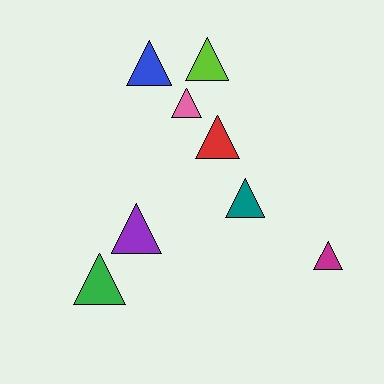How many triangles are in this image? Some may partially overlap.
There are 8 triangles.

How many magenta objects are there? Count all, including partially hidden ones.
There is 1 magenta object.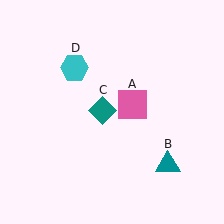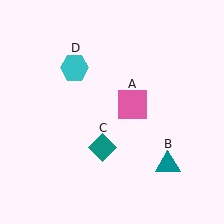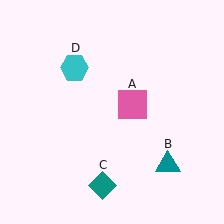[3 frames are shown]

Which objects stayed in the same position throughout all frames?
Pink square (object A) and teal triangle (object B) and cyan hexagon (object D) remained stationary.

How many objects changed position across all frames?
1 object changed position: teal diamond (object C).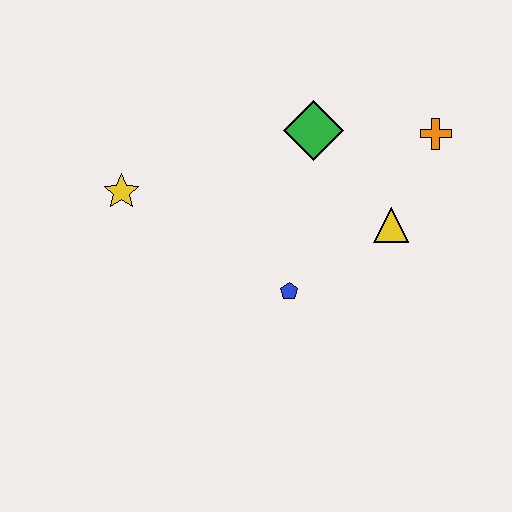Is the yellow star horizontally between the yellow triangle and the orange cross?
No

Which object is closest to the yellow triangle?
The orange cross is closest to the yellow triangle.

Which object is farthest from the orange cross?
The yellow star is farthest from the orange cross.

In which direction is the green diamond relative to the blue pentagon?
The green diamond is above the blue pentagon.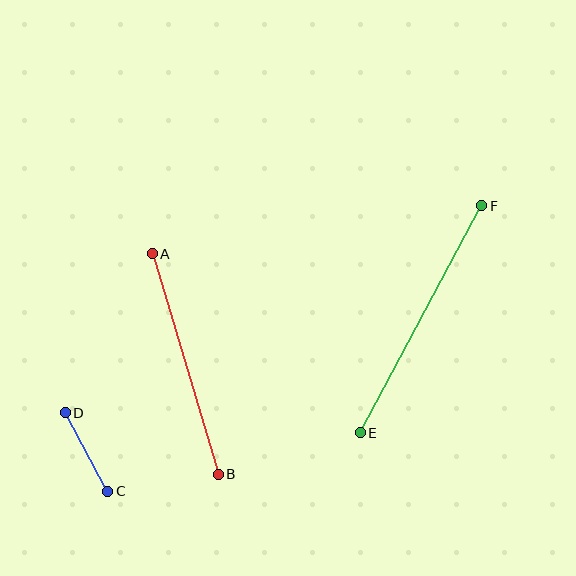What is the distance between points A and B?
The distance is approximately 230 pixels.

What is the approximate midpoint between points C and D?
The midpoint is at approximately (87, 452) pixels.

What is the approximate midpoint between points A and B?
The midpoint is at approximately (185, 364) pixels.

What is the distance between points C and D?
The distance is approximately 90 pixels.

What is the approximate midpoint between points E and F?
The midpoint is at approximately (421, 319) pixels.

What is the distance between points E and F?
The distance is approximately 258 pixels.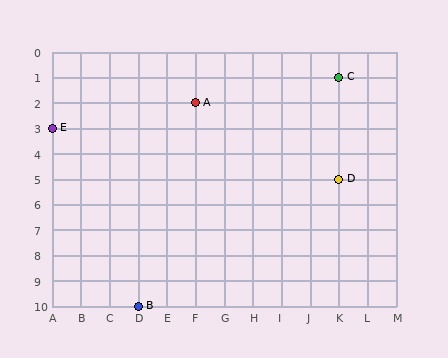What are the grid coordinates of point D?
Point D is at grid coordinates (K, 5).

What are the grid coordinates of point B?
Point B is at grid coordinates (D, 10).